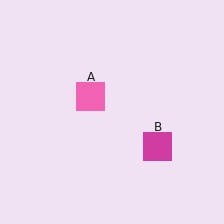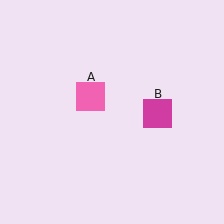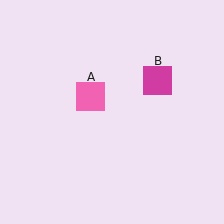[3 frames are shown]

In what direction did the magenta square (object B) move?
The magenta square (object B) moved up.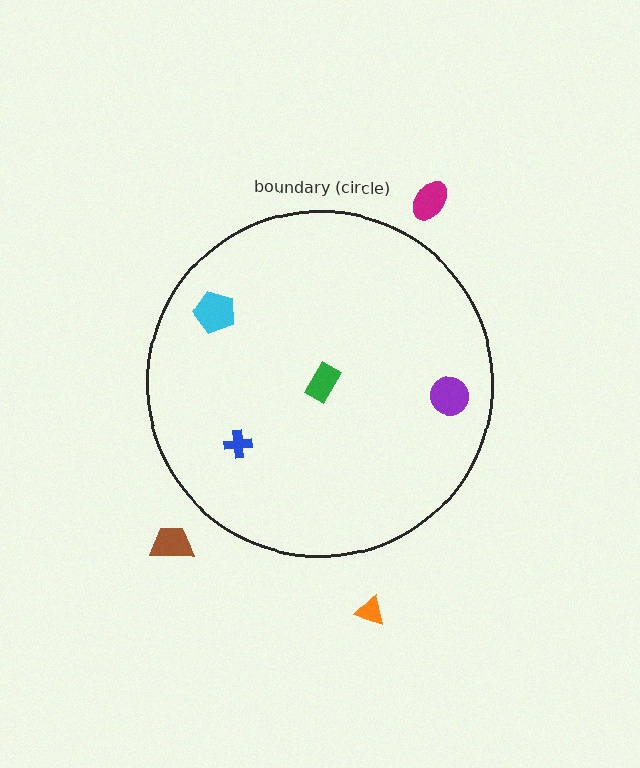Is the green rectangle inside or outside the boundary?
Inside.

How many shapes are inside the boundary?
4 inside, 3 outside.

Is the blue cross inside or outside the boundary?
Inside.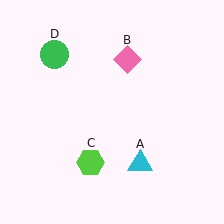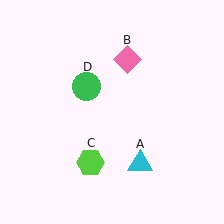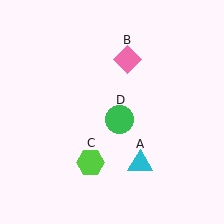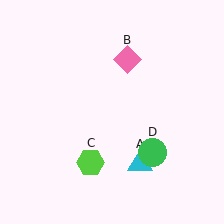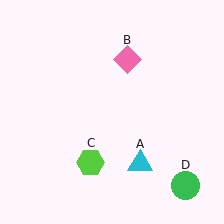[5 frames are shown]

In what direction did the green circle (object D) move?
The green circle (object D) moved down and to the right.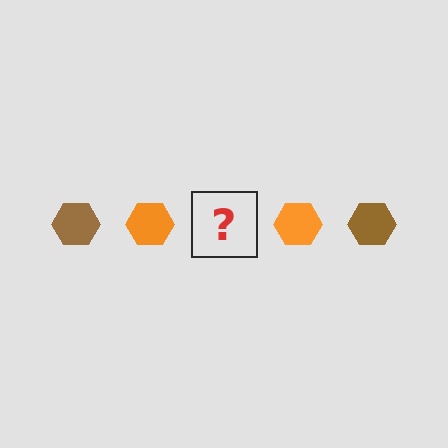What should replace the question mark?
The question mark should be replaced with a brown hexagon.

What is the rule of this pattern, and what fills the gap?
The rule is that the pattern cycles through brown, orange hexagons. The gap should be filled with a brown hexagon.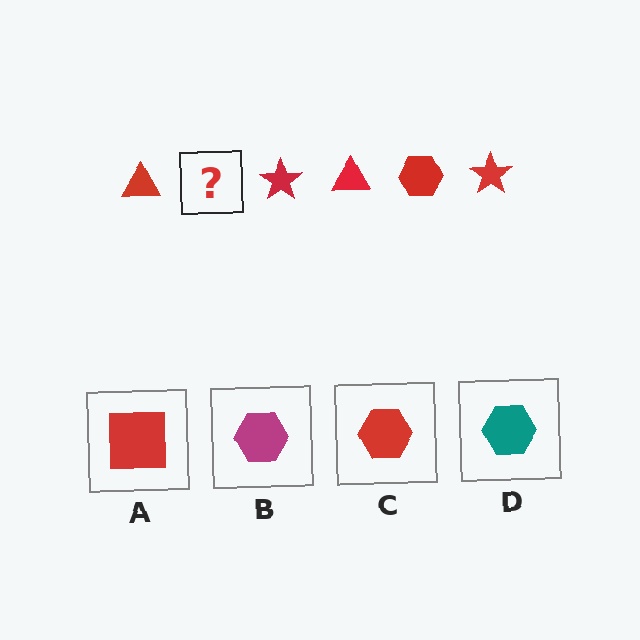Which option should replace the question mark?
Option C.